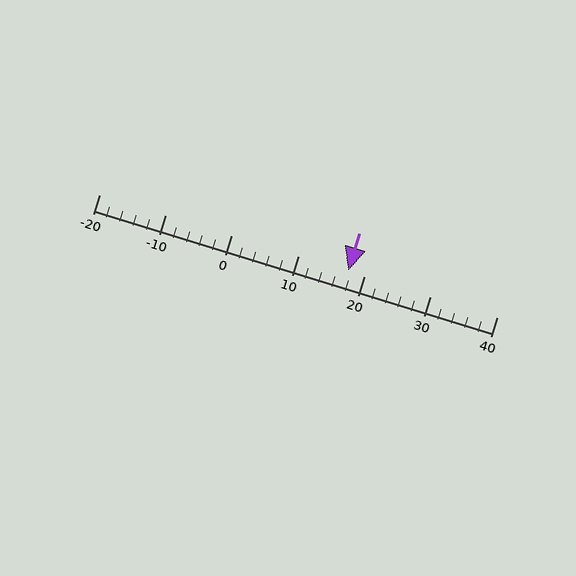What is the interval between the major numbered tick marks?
The major tick marks are spaced 10 units apart.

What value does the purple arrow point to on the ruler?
The purple arrow points to approximately 18.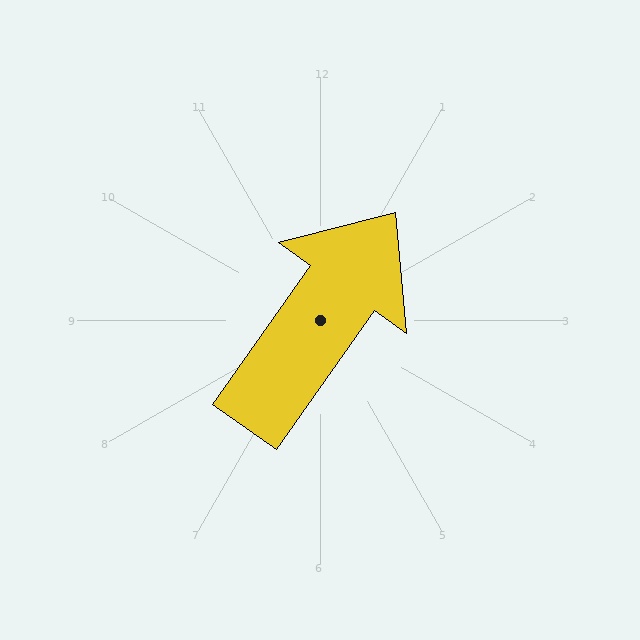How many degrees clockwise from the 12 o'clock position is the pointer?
Approximately 35 degrees.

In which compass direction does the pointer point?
Northeast.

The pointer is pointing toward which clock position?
Roughly 1 o'clock.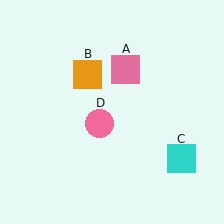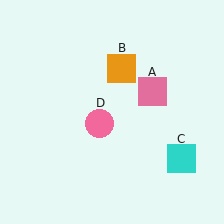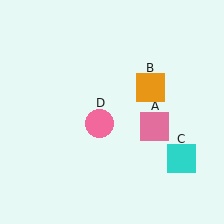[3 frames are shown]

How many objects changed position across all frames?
2 objects changed position: pink square (object A), orange square (object B).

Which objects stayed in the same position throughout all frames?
Cyan square (object C) and pink circle (object D) remained stationary.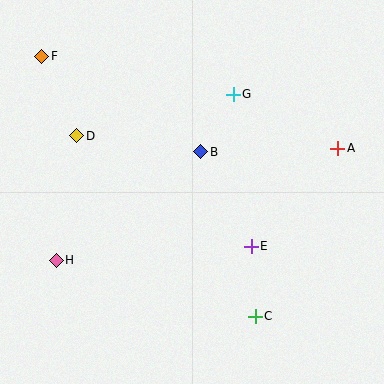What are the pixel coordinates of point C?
Point C is at (255, 316).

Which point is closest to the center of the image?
Point B at (201, 152) is closest to the center.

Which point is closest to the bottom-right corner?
Point C is closest to the bottom-right corner.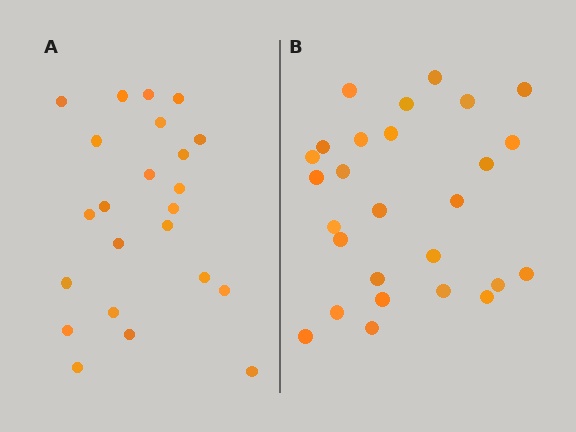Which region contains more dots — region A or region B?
Region B (the right region) has more dots.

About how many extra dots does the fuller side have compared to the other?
Region B has about 4 more dots than region A.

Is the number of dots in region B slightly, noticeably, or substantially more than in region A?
Region B has only slightly more — the two regions are fairly close. The ratio is roughly 1.2 to 1.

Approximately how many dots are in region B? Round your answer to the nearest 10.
About 30 dots. (The exact count is 27, which rounds to 30.)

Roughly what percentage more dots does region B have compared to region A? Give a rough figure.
About 15% more.